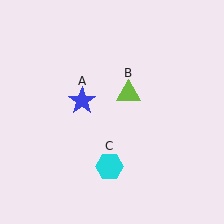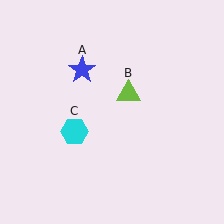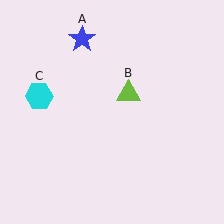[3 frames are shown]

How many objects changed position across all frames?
2 objects changed position: blue star (object A), cyan hexagon (object C).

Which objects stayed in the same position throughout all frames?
Lime triangle (object B) remained stationary.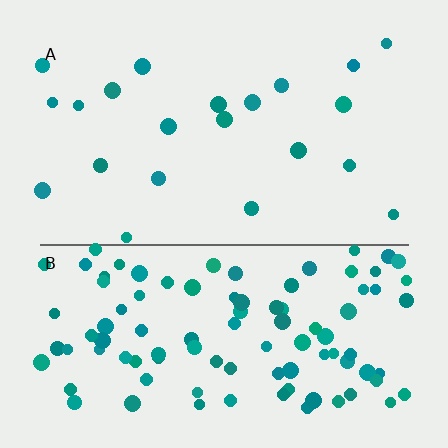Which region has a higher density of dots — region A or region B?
B (the bottom).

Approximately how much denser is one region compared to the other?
Approximately 4.6× — region B over region A.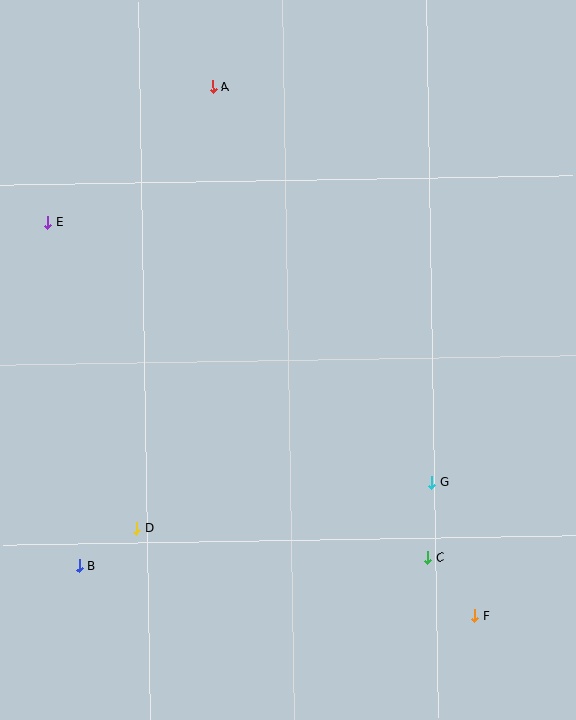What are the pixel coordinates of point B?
Point B is at (80, 566).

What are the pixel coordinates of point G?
Point G is at (432, 483).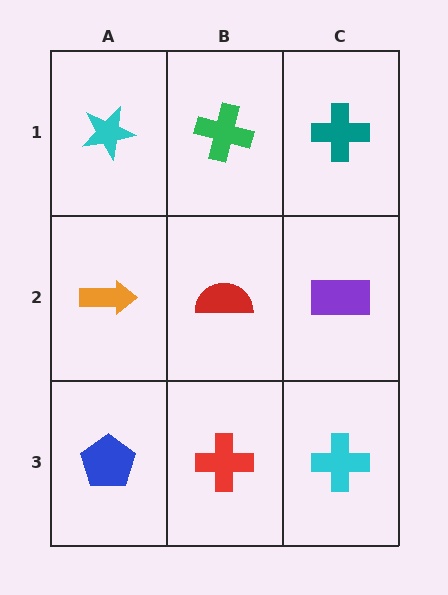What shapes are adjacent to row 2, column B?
A green cross (row 1, column B), a red cross (row 3, column B), an orange arrow (row 2, column A), a purple rectangle (row 2, column C).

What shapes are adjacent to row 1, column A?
An orange arrow (row 2, column A), a green cross (row 1, column B).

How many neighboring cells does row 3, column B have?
3.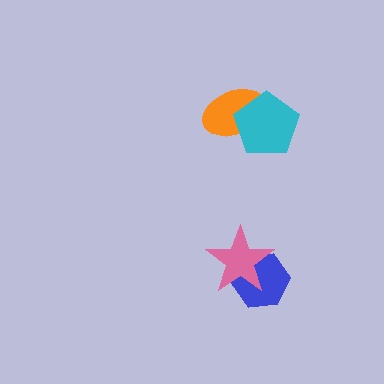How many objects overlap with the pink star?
1 object overlaps with the pink star.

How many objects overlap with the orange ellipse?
1 object overlaps with the orange ellipse.